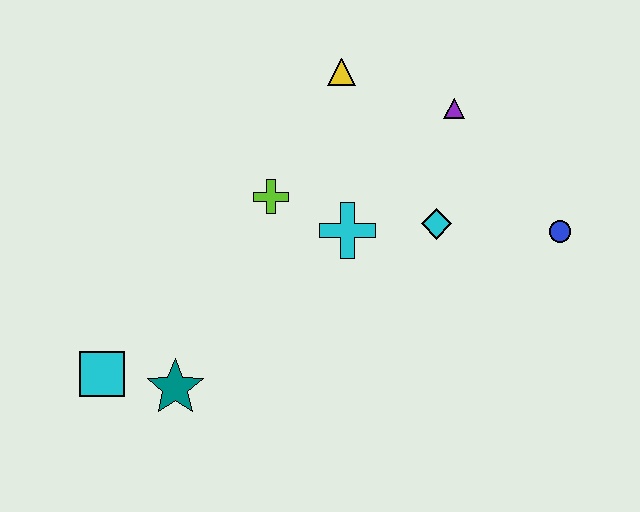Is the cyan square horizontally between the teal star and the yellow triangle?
No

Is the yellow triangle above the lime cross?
Yes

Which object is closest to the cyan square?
The teal star is closest to the cyan square.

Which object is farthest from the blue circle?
The cyan square is farthest from the blue circle.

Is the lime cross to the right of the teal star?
Yes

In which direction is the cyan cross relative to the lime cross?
The cyan cross is to the right of the lime cross.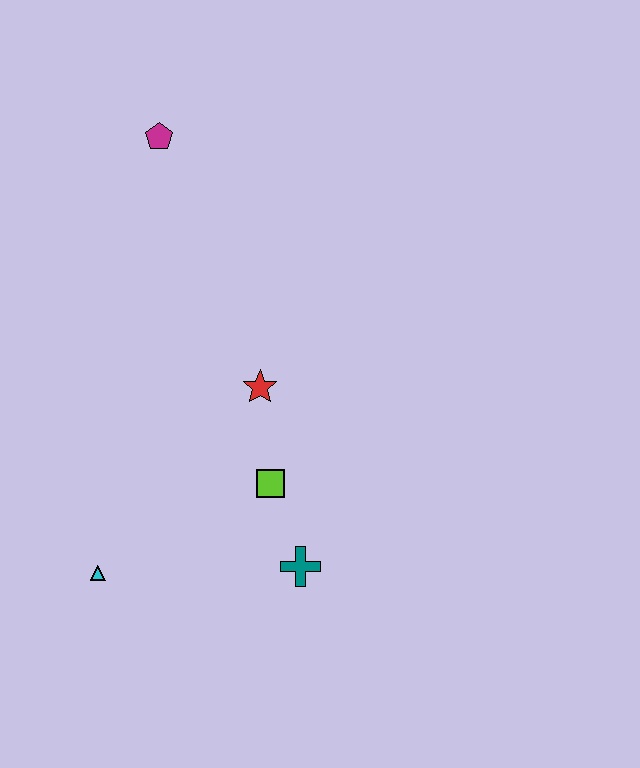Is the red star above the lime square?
Yes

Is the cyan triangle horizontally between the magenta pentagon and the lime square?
No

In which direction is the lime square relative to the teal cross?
The lime square is above the teal cross.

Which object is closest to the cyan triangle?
The lime square is closest to the cyan triangle.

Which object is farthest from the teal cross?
The magenta pentagon is farthest from the teal cross.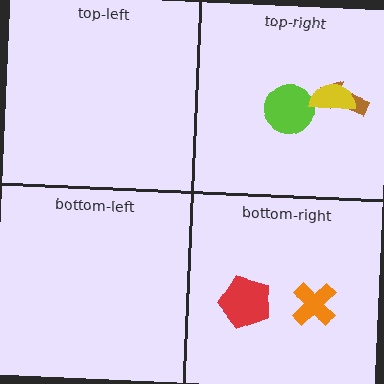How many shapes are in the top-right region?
3.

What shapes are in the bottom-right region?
The orange cross, the red pentagon.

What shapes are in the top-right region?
The brown arrow, the lime circle, the yellow semicircle.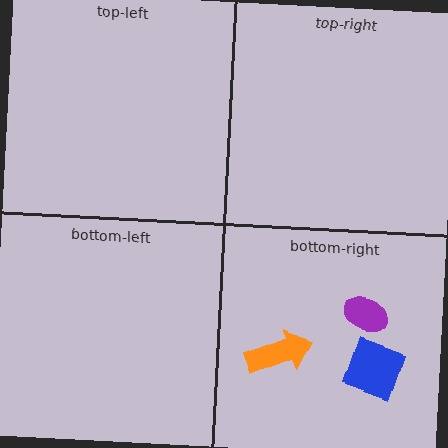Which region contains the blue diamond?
The bottom-right region.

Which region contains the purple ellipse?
The bottom-right region.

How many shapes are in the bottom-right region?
3.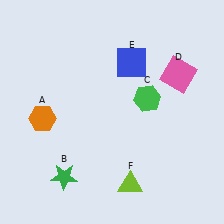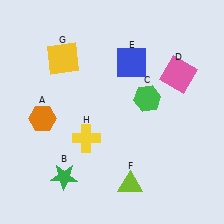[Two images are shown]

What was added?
A yellow square (G), a yellow cross (H) were added in Image 2.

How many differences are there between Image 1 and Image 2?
There are 2 differences between the two images.